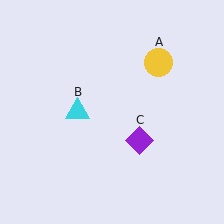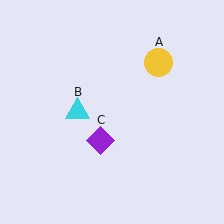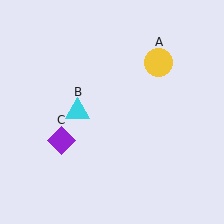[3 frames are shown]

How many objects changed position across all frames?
1 object changed position: purple diamond (object C).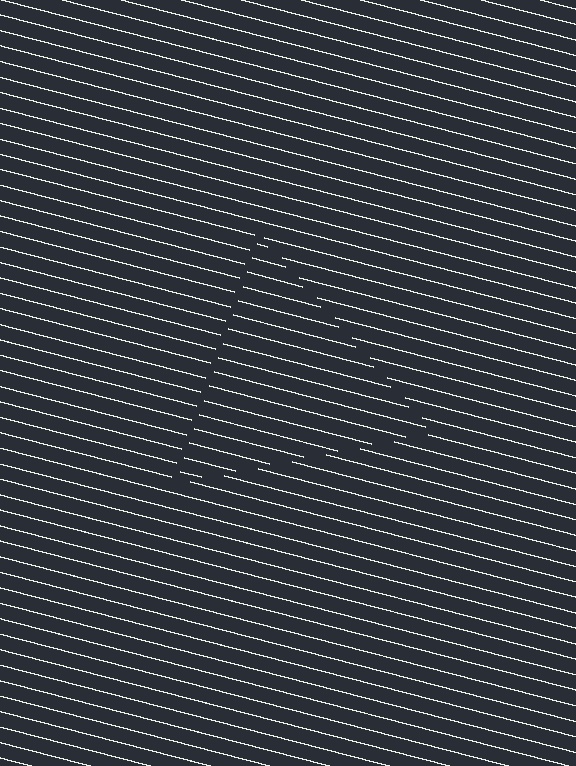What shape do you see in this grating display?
An illusory triangle. The interior of the shape contains the same grating, shifted by half a period — the contour is defined by the phase discontinuity where line-ends from the inner and outer gratings abut.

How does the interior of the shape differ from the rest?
The interior of the shape contains the same grating, shifted by half a period — the contour is defined by the phase discontinuity where line-ends from the inner and outer gratings abut.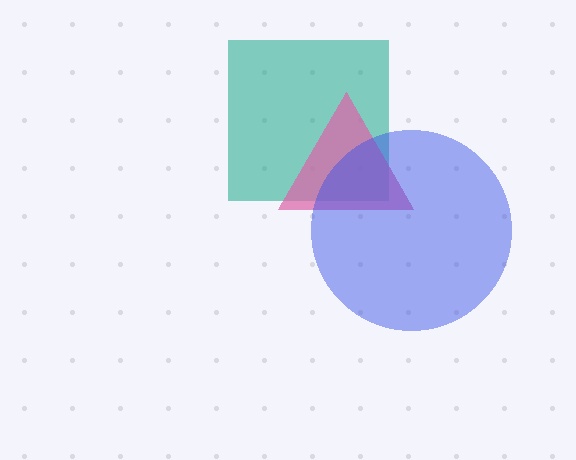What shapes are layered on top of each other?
The layered shapes are: a teal square, a pink triangle, a blue circle.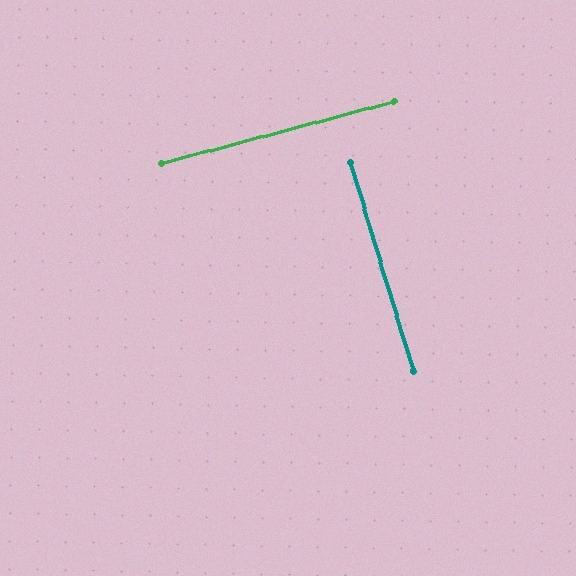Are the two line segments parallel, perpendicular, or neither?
Perpendicular — they meet at approximately 88°.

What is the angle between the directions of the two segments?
Approximately 88 degrees.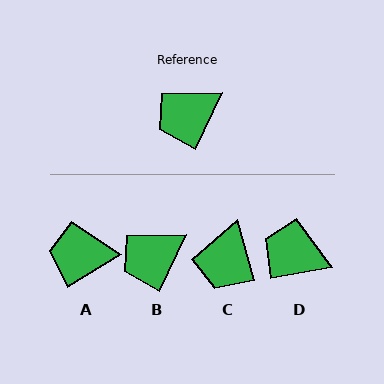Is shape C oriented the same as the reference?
No, it is off by about 40 degrees.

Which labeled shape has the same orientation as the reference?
B.